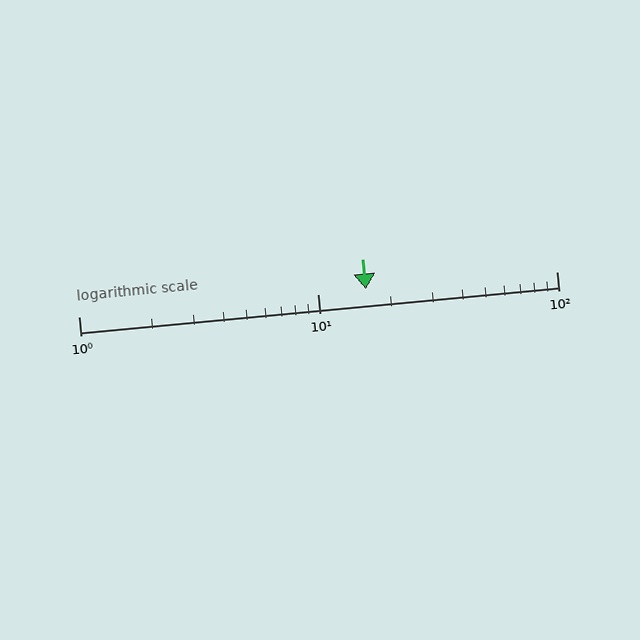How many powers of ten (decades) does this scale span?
The scale spans 2 decades, from 1 to 100.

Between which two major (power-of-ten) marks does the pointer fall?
The pointer is between 10 and 100.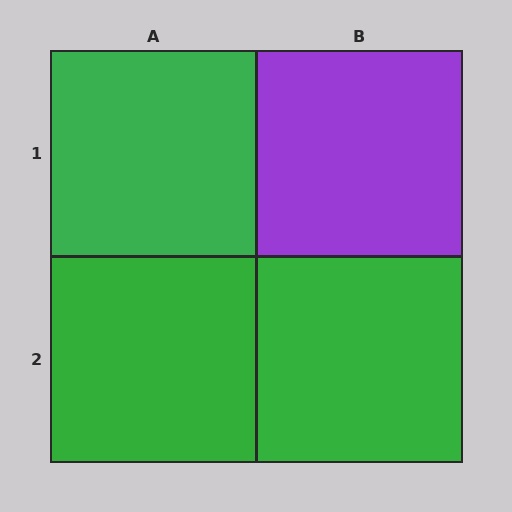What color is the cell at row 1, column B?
Purple.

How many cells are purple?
1 cell is purple.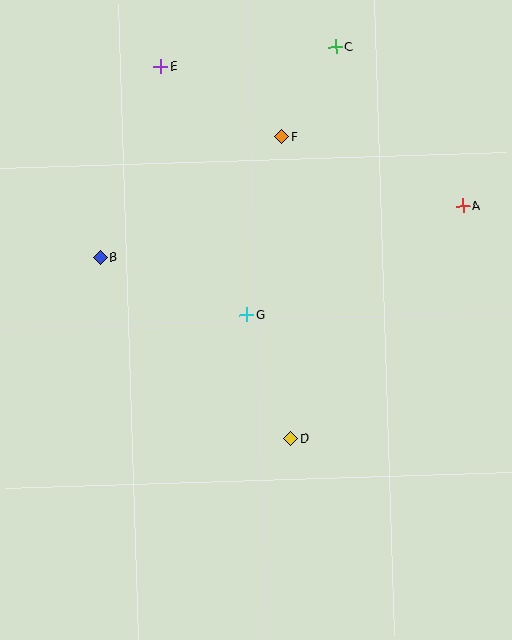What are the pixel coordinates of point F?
Point F is at (282, 137).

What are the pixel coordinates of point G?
Point G is at (247, 315).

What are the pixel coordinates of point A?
Point A is at (463, 206).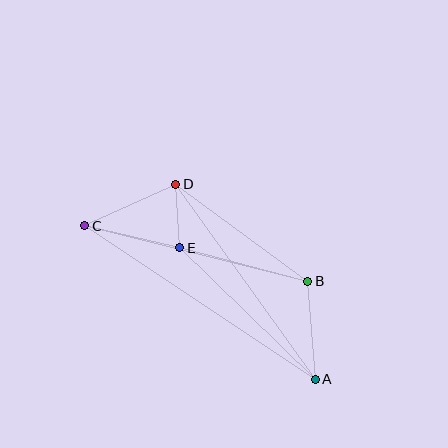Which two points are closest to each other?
Points D and E are closest to each other.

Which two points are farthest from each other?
Points A and C are farthest from each other.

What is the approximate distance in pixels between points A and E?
The distance between A and E is approximately 189 pixels.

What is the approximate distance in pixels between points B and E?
The distance between B and E is approximately 132 pixels.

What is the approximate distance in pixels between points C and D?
The distance between C and D is approximately 100 pixels.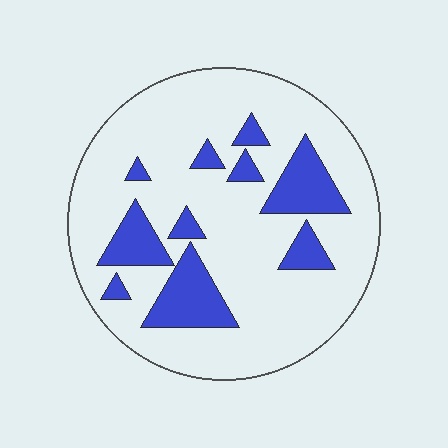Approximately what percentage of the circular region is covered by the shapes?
Approximately 20%.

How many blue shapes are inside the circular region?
10.